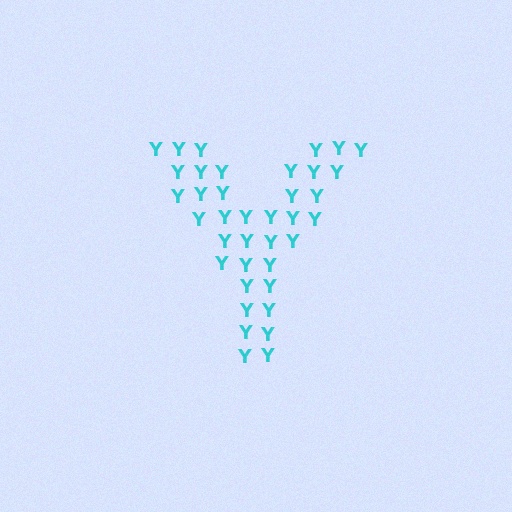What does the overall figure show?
The overall figure shows the letter Y.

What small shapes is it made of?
It is made of small letter Y's.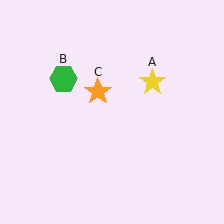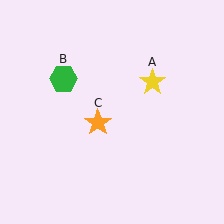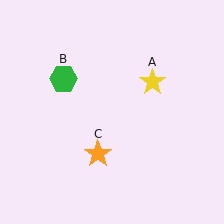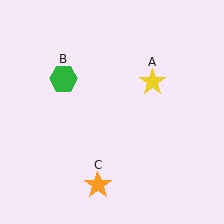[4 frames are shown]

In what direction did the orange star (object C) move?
The orange star (object C) moved down.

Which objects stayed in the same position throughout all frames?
Yellow star (object A) and green hexagon (object B) remained stationary.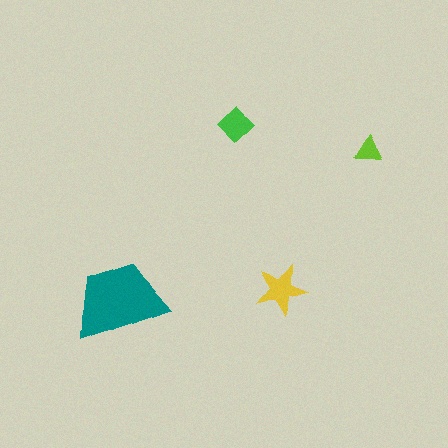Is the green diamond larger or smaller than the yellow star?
Smaller.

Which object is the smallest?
The lime triangle.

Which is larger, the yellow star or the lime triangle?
The yellow star.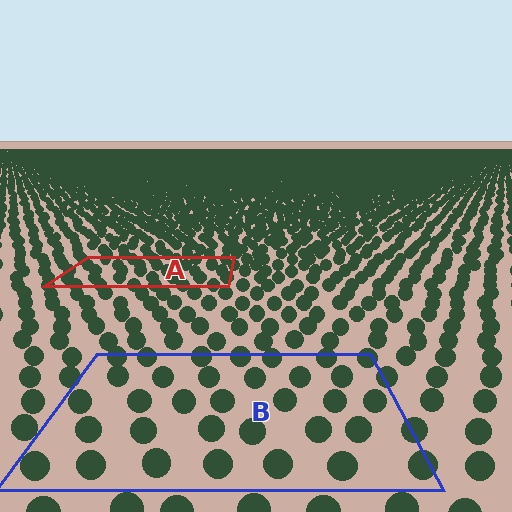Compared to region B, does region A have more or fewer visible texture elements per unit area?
Region A has more texture elements per unit area — they are packed more densely because it is farther away.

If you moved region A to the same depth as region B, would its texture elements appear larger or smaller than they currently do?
They would appear larger. At a closer depth, the same texture elements are projected at a bigger on-screen size.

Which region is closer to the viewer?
Region B is closer. The texture elements there are larger and more spread out.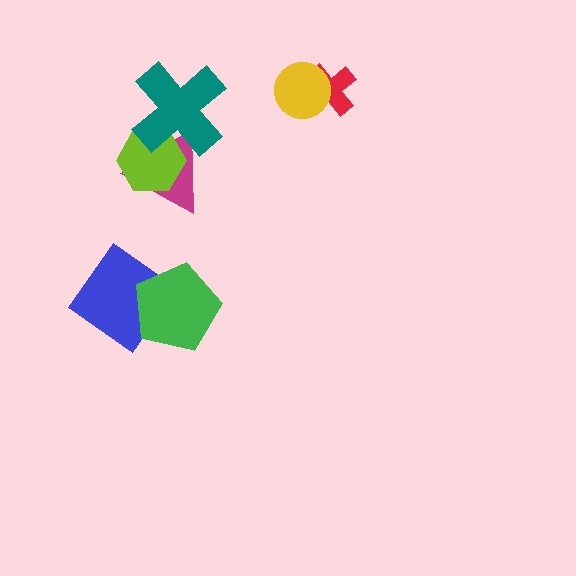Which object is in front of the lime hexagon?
The teal cross is in front of the lime hexagon.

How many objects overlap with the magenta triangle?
2 objects overlap with the magenta triangle.